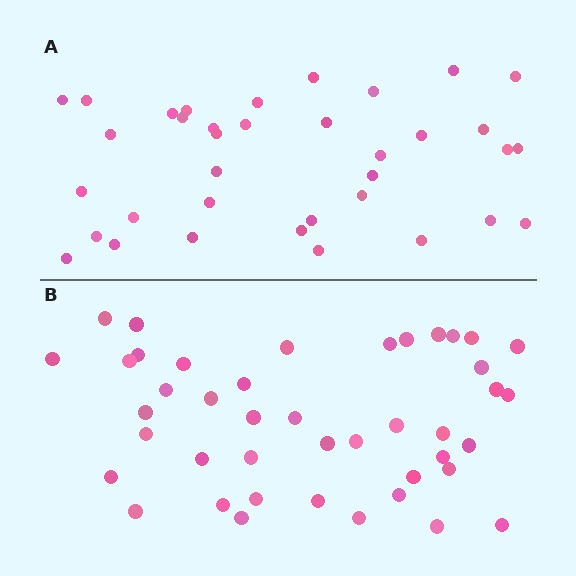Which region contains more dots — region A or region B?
Region B (the bottom region) has more dots.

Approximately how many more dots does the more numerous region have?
Region B has roughly 8 or so more dots than region A.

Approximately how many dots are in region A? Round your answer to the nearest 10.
About 40 dots. (The exact count is 36, which rounds to 40.)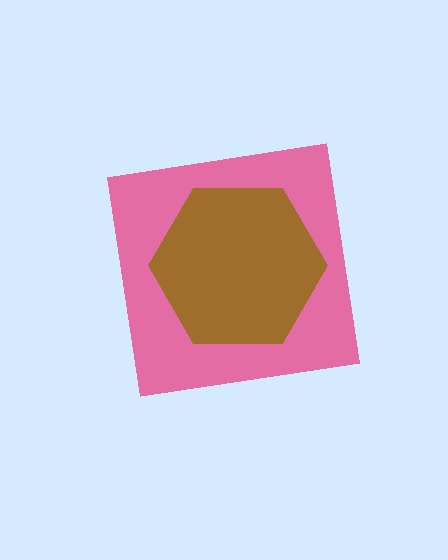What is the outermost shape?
The pink square.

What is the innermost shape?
The brown hexagon.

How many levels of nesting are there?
2.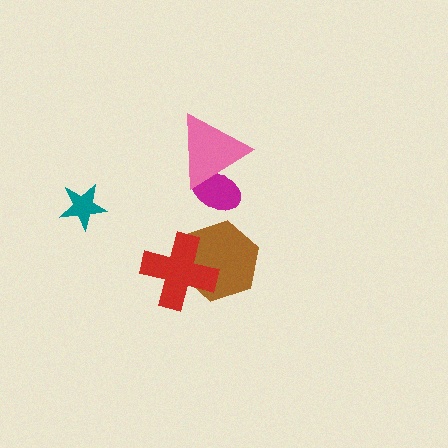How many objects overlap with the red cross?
1 object overlaps with the red cross.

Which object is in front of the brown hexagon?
The red cross is in front of the brown hexagon.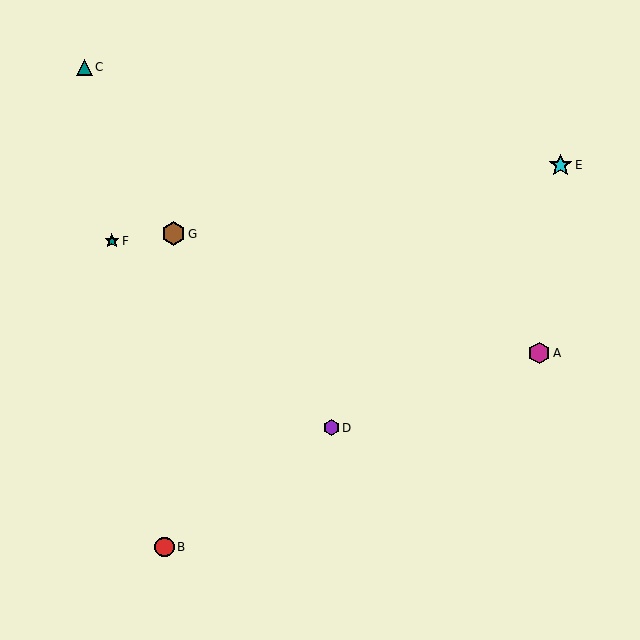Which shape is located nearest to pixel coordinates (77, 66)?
The teal triangle (labeled C) at (84, 67) is nearest to that location.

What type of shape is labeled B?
Shape B is a red circle.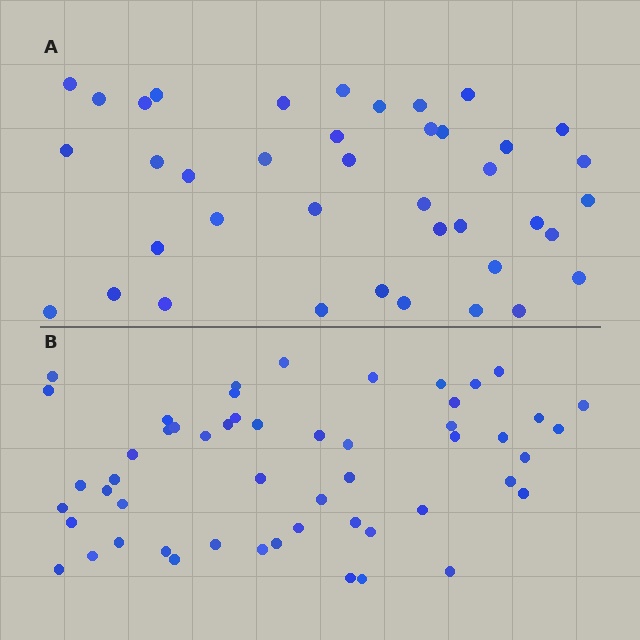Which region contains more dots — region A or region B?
Region B (the bottom region) has more dots.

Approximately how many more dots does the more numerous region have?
Region B has approximately 15 more dots than region A.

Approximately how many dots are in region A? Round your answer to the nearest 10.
About 40 dots.